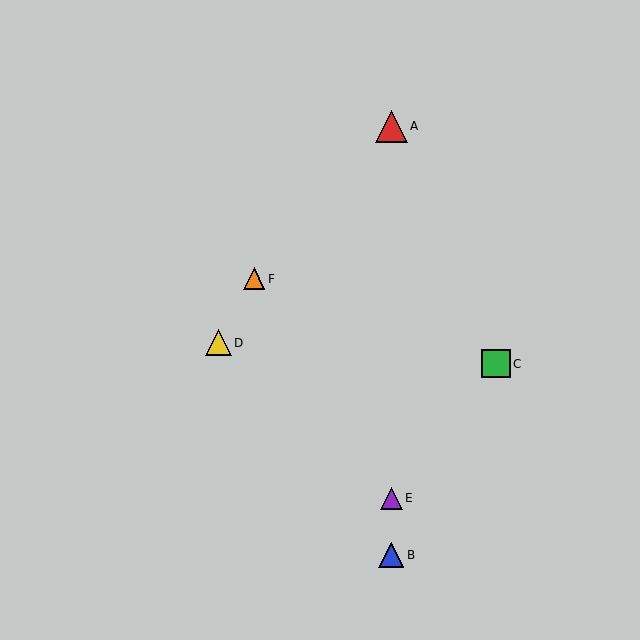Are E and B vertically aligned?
Yes, both are at x≈391.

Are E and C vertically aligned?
No, E is at x≈391 and C is at x≈496.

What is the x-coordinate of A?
Object A is at x≈391.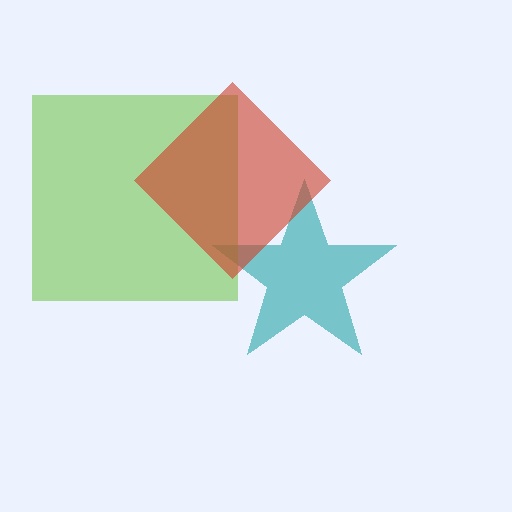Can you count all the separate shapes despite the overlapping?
Yes, there are 3 separate shapes.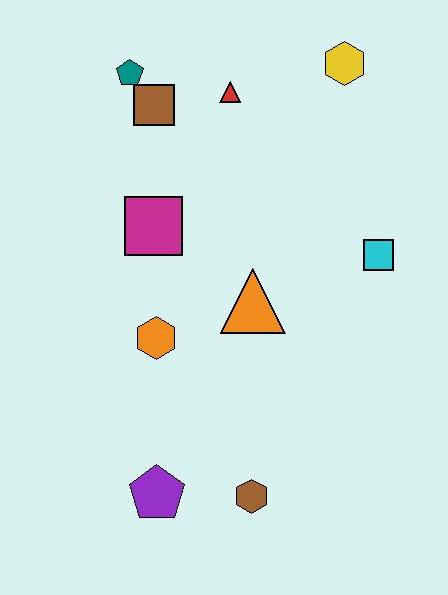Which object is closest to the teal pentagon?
The brown square is closest to the teal pentagon.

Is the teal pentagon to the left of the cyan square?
Yes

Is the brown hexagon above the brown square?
No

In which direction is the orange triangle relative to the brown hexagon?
The orange triangle is above the brown hexagon.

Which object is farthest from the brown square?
The brown hexagon is farthest from the brown square.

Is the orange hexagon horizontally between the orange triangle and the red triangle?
No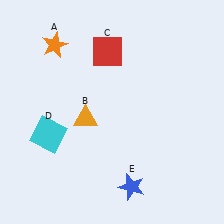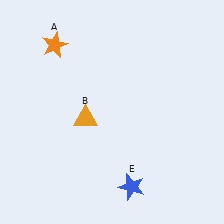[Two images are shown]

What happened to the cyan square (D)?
The cyan square (D) was removed in Image 2. It was in the bottom-left area of Image 1.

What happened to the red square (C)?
The red square (C) was removed in Image 2. It was in the top-left area of Image 1.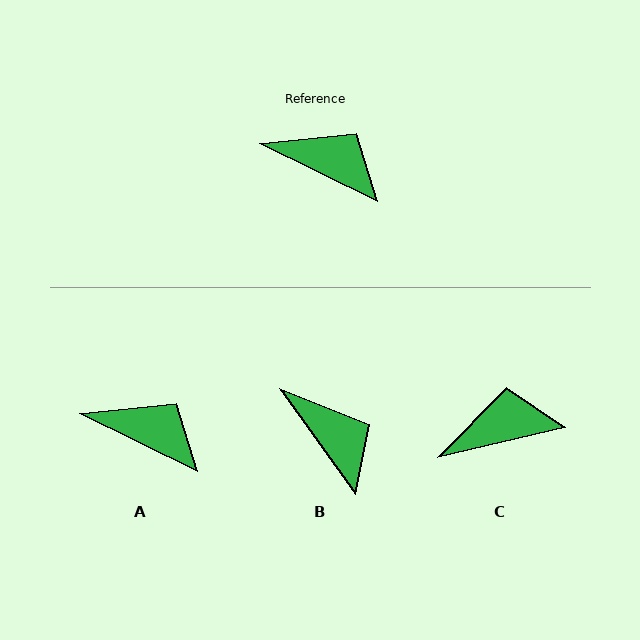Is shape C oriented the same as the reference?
No, it is off by about 39 degrees.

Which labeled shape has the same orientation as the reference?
A.